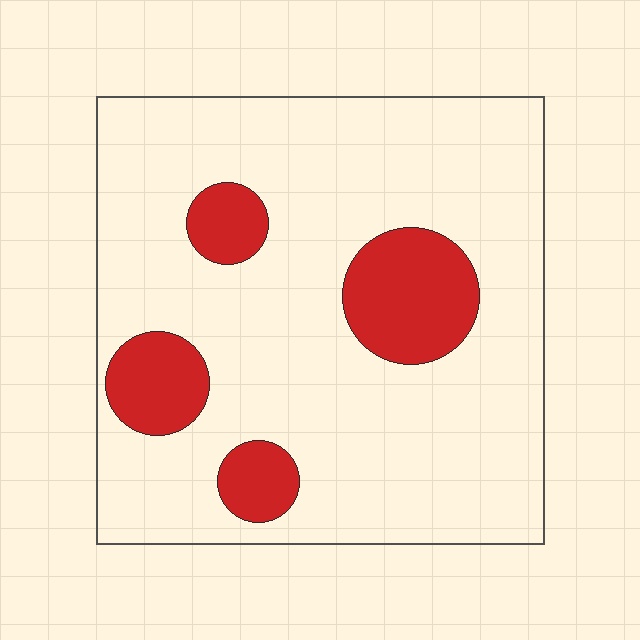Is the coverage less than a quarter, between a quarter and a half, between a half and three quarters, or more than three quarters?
Less than a quarter.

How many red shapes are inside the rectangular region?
4.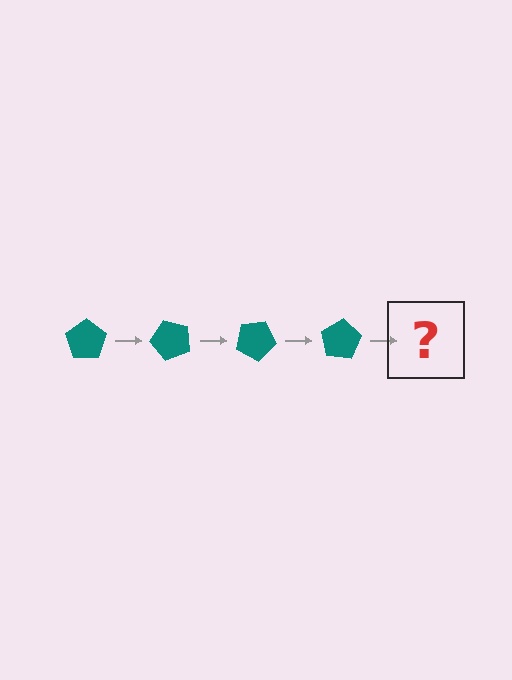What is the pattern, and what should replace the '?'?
The pattern is that the pentagon rotates 50 degrees each step. The '?' should be a teal pentagon rotated 200 degrees.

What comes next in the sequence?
The next element should be a teal pentagon rotated 200 degrees.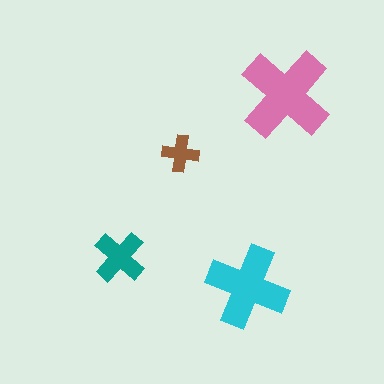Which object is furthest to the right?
The pink cross is rightmost.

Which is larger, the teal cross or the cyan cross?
The cyan one.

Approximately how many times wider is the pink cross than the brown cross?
About 2.5 times wider.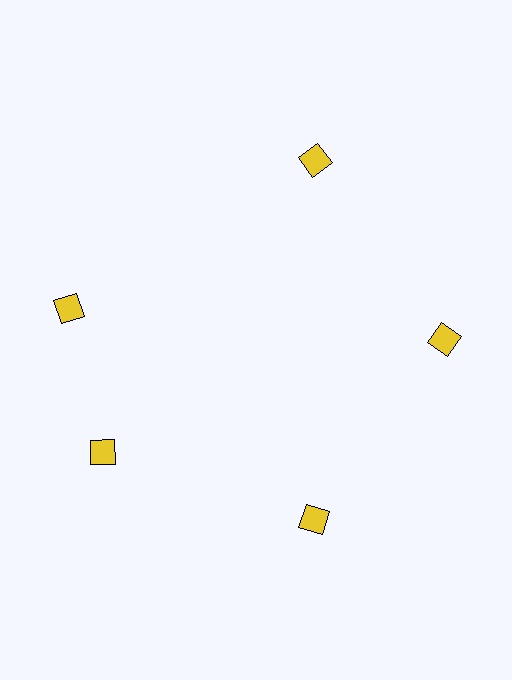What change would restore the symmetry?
The symmetry would be restored by rotating it back into even spacing with its neighbors so that all 5 diamonds sit at equal angles and equal distance from the center.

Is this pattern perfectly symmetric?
No. The 5 yellow diamonds are arranged in a ring, but one element near the 10 o'clock position is rotated out of alignment along the ring, breaking the 5-fold rotational symmetry.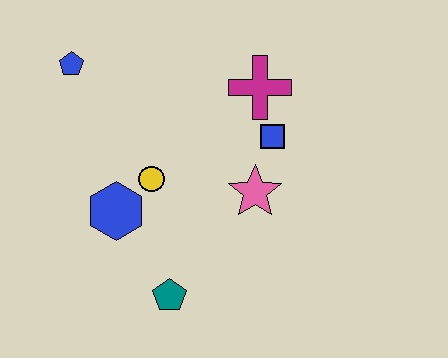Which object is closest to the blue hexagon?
The yellow circle is closest to the blue hexagon.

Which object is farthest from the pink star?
The blue pentagon is farthest from the pink star.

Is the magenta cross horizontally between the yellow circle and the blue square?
Yes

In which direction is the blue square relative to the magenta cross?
The blue square is below the magenta cross.